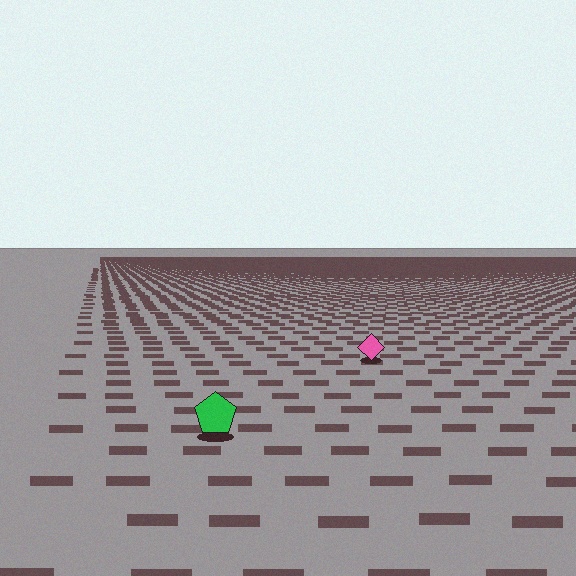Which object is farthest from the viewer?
The pink diamond is farthest from the viewer. It appears smaller and the ground texture around it is denser.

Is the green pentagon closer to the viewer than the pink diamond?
Yes. The green pentagon is closer — you can tell from the texture gradient: the ground texture is coarser near it.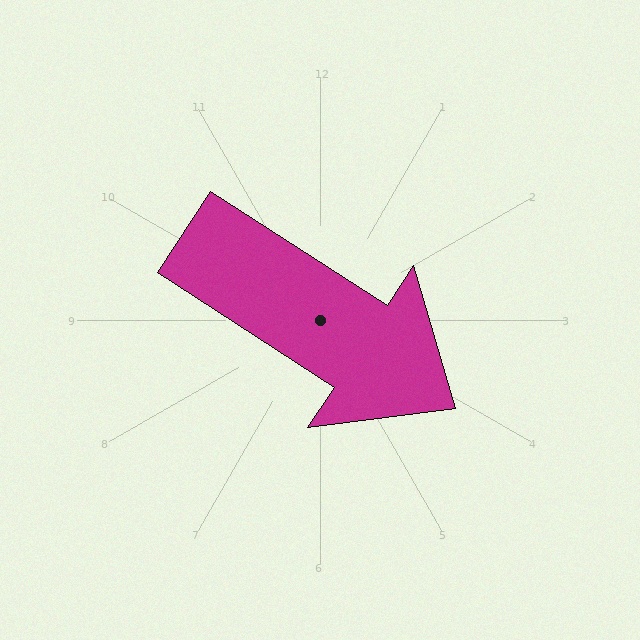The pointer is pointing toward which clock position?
Roughly 4 o'clock.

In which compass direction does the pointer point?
Southeast.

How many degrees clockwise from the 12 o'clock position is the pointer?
Approximately 123 degrees.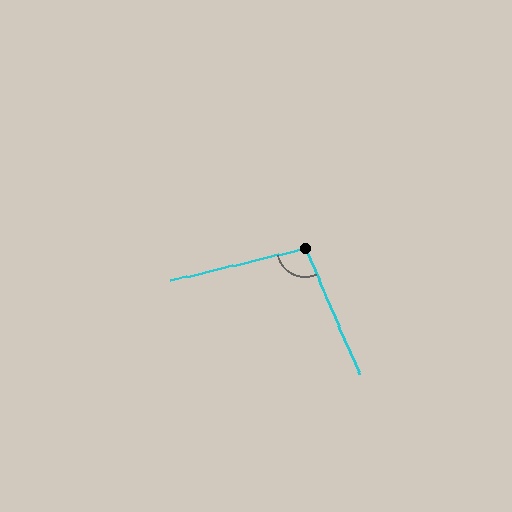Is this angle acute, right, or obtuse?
It is obtuse.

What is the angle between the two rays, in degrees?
Approximately 100 degrees.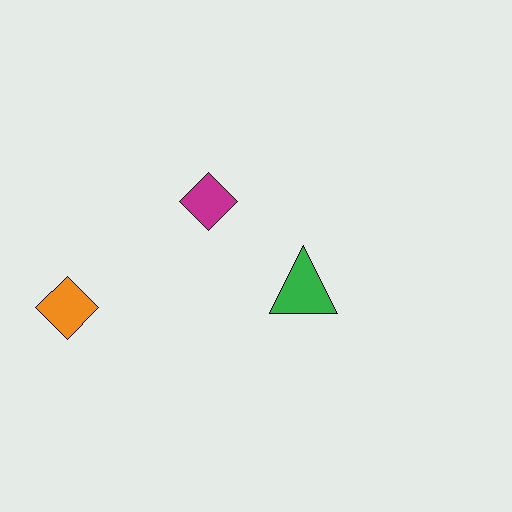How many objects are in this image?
There are 3 objects.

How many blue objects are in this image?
There are no blue objects.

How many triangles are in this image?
There is 1 triangle.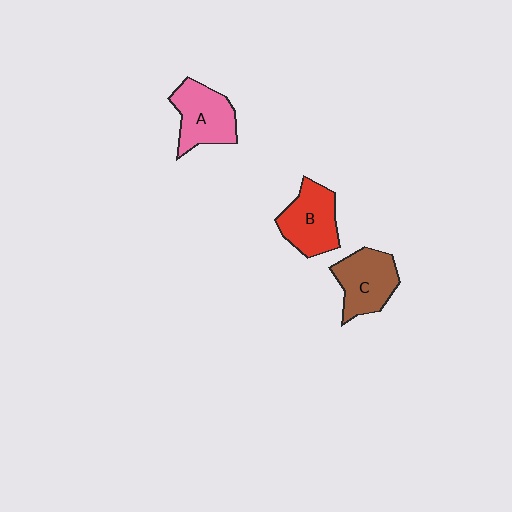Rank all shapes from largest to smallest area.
From largest to smallest: A (pink), C (brown), B (red).